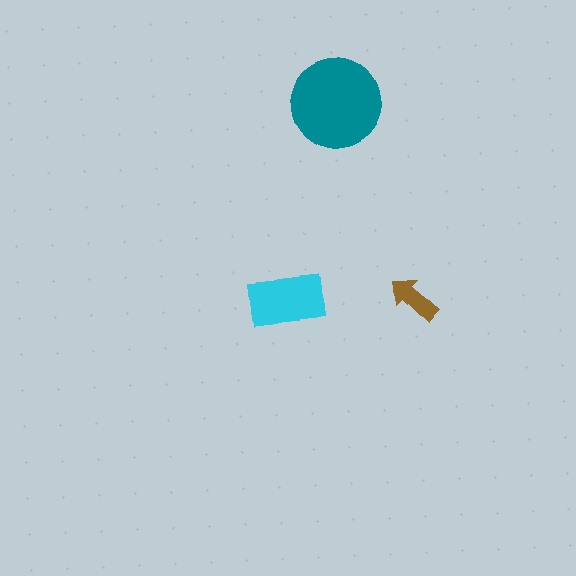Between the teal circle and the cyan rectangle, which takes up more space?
The teal circle.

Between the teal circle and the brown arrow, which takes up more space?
The teal circle.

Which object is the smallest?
The brown arrow.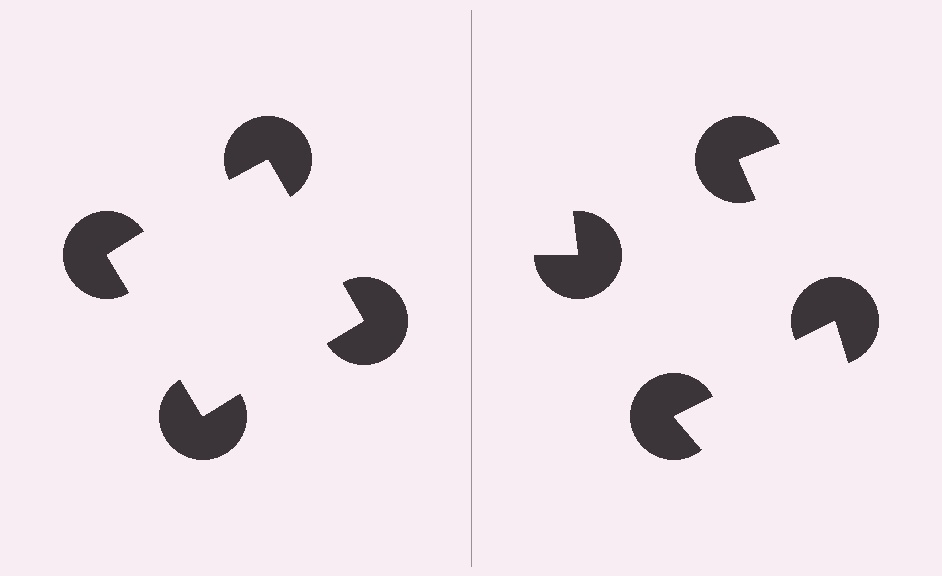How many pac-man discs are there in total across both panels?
8 — 4 on each side.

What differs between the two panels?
The pac-man discs are positioned identically on both sides; only the wedge orientations differ. On the left they align to a square; on the right they are misaligned.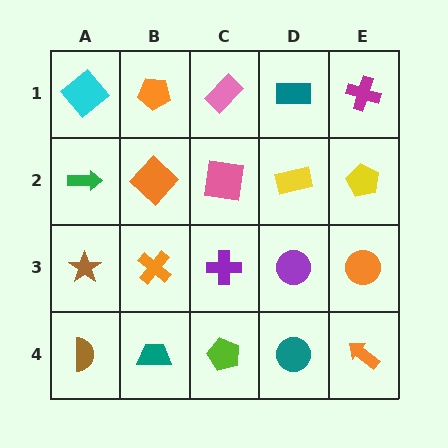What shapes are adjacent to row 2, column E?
A magenta cross (row 1, column E), an orange circle (row 3, column E), a yellow rectangle (row 2, column D).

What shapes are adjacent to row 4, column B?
An orange cross (row 3, column B), a brown semicircle (row 4, column A), a lime pentagon (row 4, column C).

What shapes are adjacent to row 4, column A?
A brown star (row 3, column A), a teal trapezoid (row 4, column B).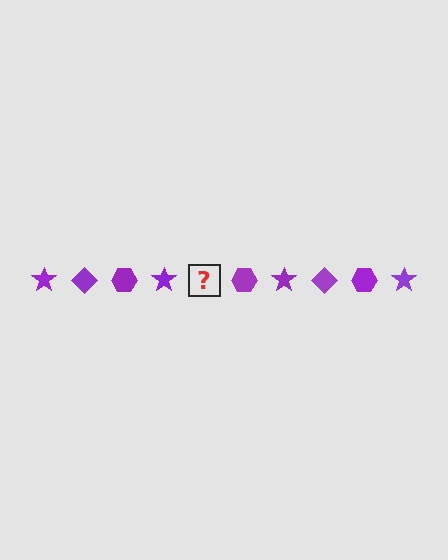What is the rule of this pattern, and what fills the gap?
The rule is that the pattern cycles through star, diamond, hexagon shapes in purple. The gap should be filled with a purple diamond.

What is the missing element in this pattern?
The missing element is a purple diamond.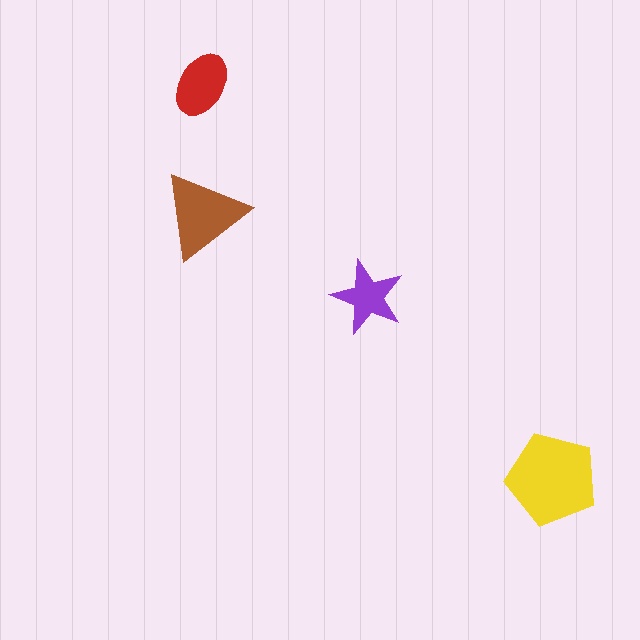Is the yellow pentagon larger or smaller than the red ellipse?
Larger.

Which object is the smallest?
The purple star.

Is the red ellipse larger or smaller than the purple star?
Larger.